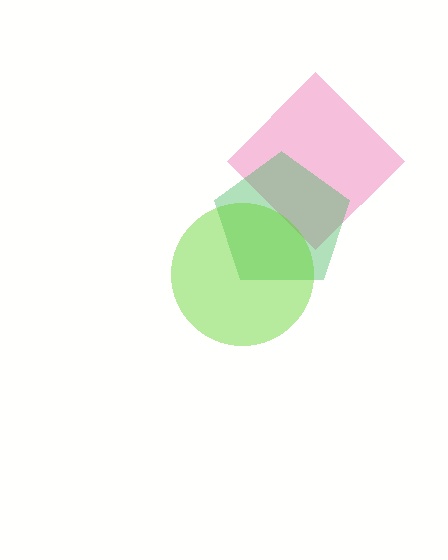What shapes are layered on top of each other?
The layered shapes are: a pink diamond, a green pentagon, a lime circle.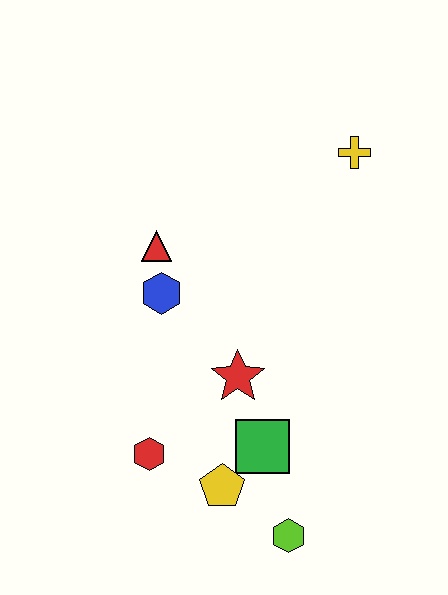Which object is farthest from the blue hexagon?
The lime hexagon is farthest from the blue hexagon.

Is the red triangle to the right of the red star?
No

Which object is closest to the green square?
The yellow pentagon is closest to the green square.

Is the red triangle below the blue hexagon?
No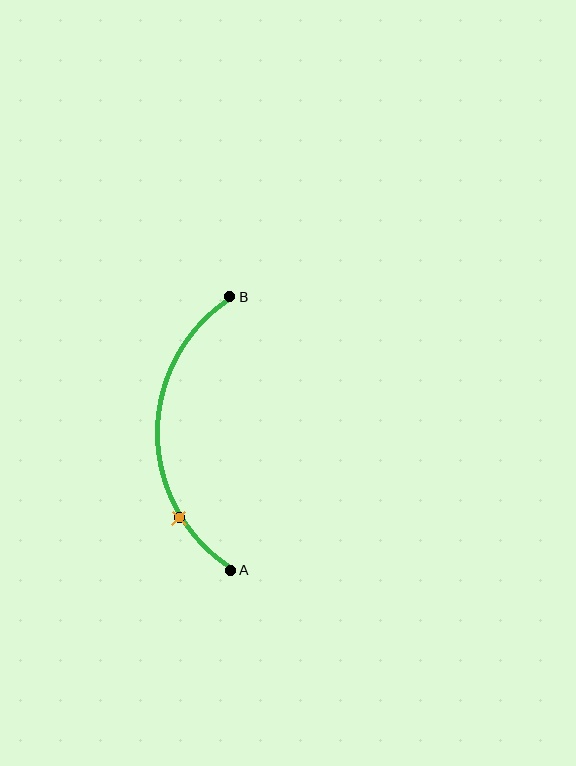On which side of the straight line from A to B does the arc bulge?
The arc bulges to the left of the straight line connecting A and B.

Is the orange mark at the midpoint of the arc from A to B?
No. The orange mark lies on the arc but is closer to endpoint A. The arc midpoint would be at the point on the curve equidistant along the arc from both A and B.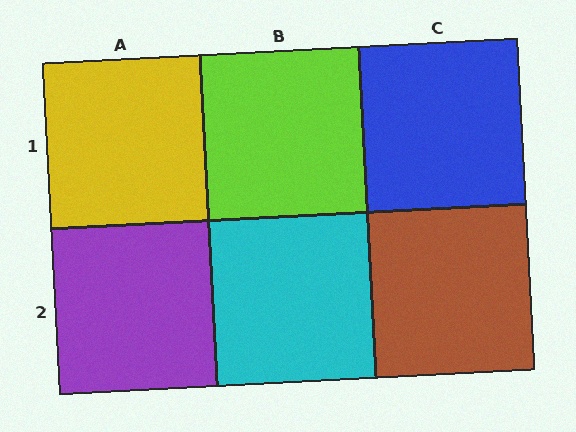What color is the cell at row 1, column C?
Blue.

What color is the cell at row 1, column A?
Yellow.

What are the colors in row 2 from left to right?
Purple, cyan, brown.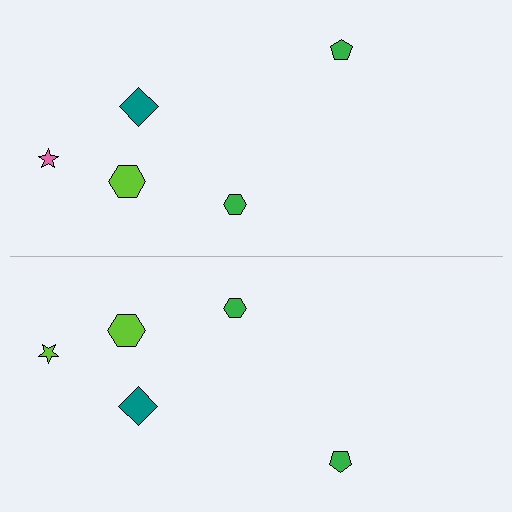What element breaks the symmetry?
The lime star on the bottom side breaks the symmetry — its mirror counterpart is pink.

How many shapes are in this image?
There are 10 shapes in this image.